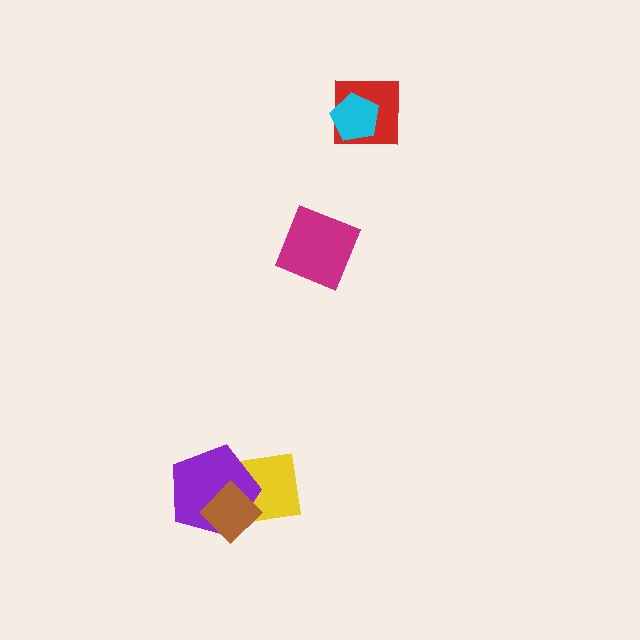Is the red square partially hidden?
Yes, it is partially covered by another shape.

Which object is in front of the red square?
The cyan pentagon is in front of the red square.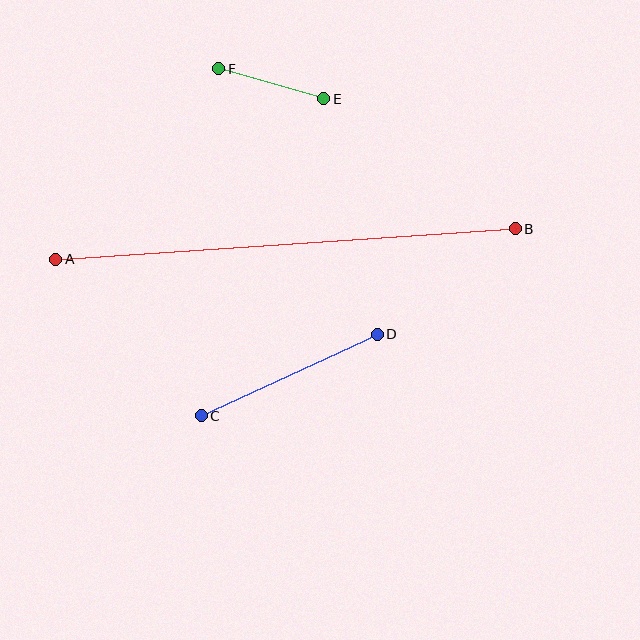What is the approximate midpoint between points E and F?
The midpoint is at approximately (271, 84) pixels.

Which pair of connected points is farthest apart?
Points A and B are farthest apart.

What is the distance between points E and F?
The distance is approximately 109 pixels.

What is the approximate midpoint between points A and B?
The midpoint is at approximately (286, 244) pixels.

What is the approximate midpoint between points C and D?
The midpoint is at approximately (289, 375) pixels.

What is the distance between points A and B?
The distance is approximately 461 pixels.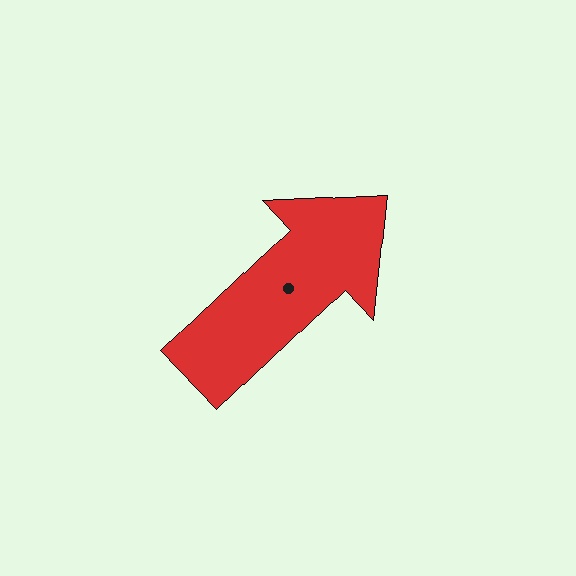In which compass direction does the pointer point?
Northeast.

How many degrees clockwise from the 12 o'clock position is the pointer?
Approximately 47 degrees.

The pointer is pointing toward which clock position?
Roughly 2 o'clock.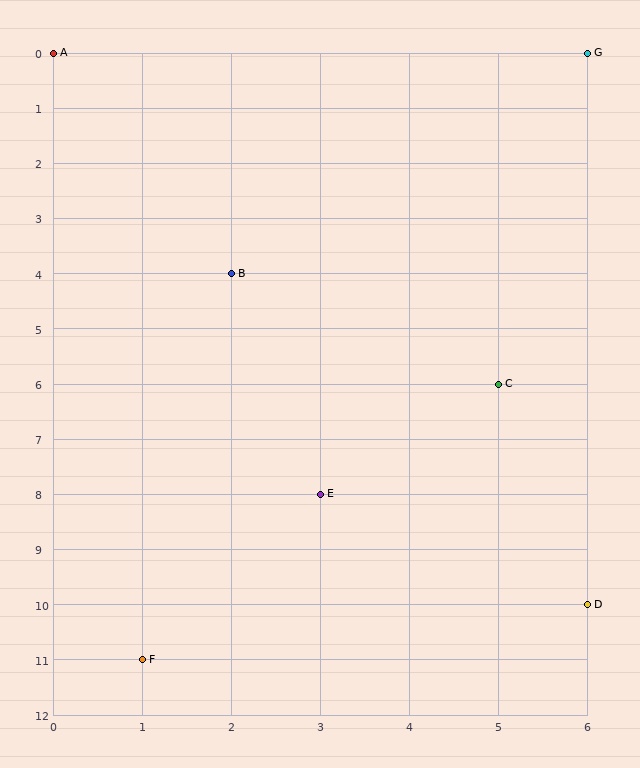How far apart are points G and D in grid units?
Points G and D are 10 rows apart.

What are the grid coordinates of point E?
Point E is at grid coordinates (3, 8).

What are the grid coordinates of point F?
Point F is at grid coordinates (1, 11).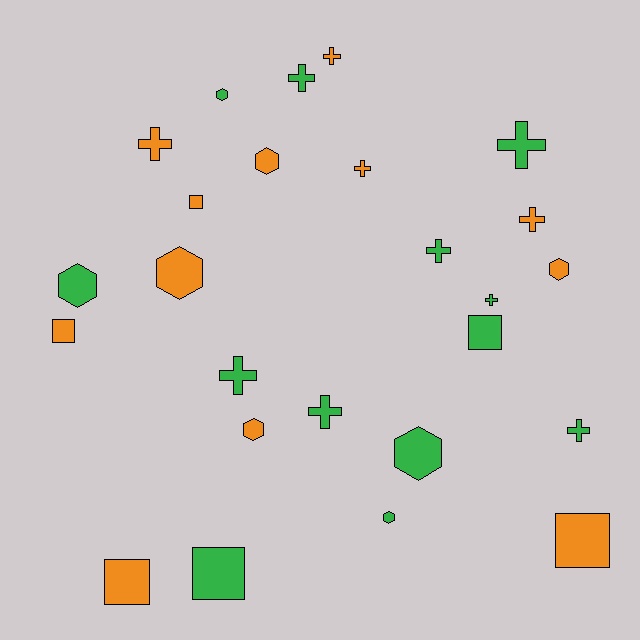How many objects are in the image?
There are 25 objects.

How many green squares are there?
There are 2 green squares.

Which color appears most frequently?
Green, with 13 objects.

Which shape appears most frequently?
Cross, with 11 objects.